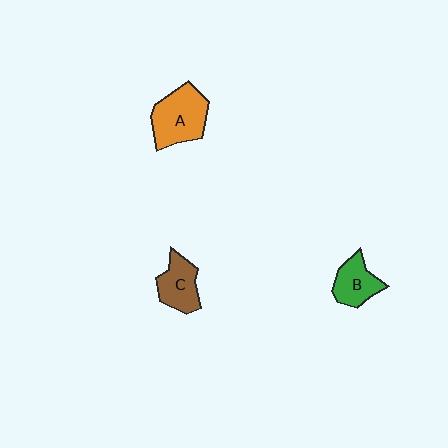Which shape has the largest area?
Shape A (orange).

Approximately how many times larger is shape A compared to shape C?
Approximately 1.4 times.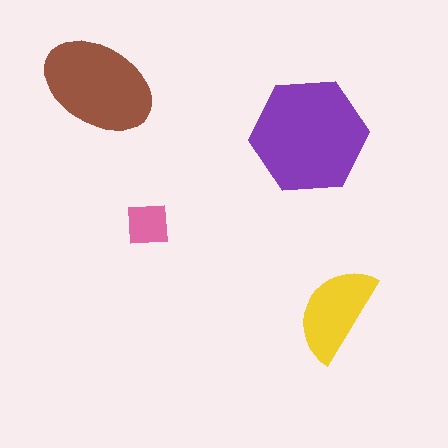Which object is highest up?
The brown ellipse is topmost.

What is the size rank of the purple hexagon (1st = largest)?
1st.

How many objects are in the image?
There are 4 objects in the image.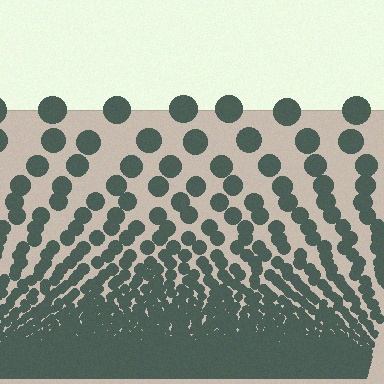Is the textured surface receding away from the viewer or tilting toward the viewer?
The surface appears to tilt toward the viewer. Texture elements get larger and sparser toward the top.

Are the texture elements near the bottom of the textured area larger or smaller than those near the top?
Smaller. The gradient is inverted — elements near the bottom are smaller and denser.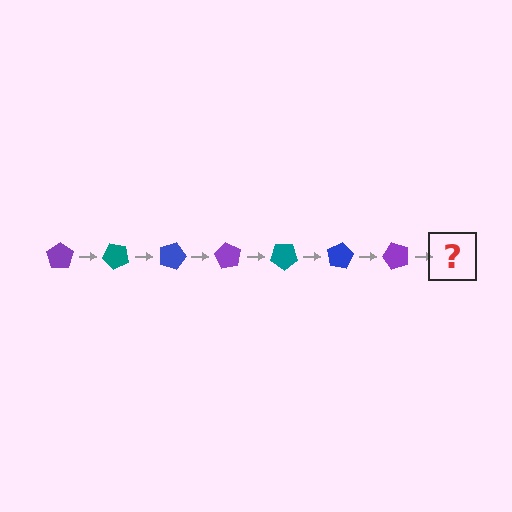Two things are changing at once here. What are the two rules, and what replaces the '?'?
The two rules are that it rotates 45 degrees each step and the color cycles through purple, teal, and blue. The '?' should be a teal pentagon, rotated 315 degrees from the start.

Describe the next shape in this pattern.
It should be a teal pentagon, rotated 315 degrees from the start.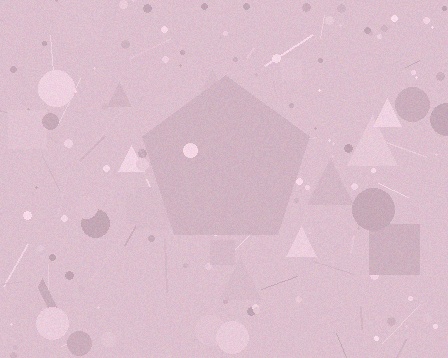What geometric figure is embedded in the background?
A pentagon is embedded in the background.